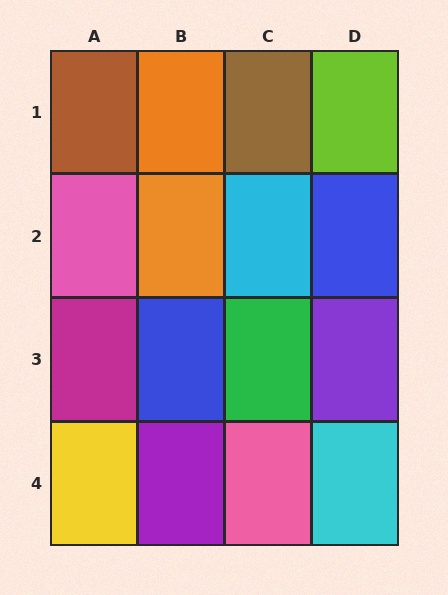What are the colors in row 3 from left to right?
Magenta, blue, green, purple.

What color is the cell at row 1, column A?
Brown.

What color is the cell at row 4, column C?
Pink.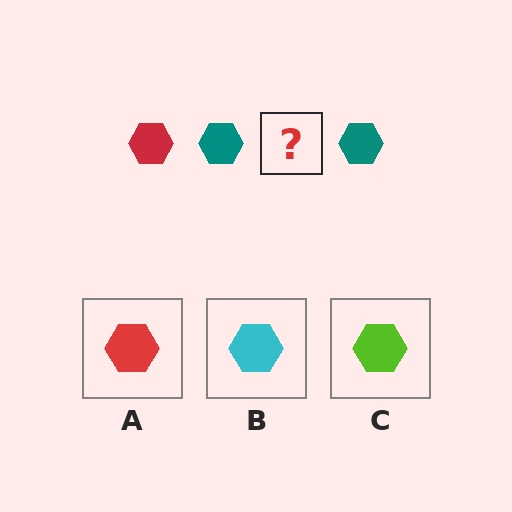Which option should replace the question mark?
Option A.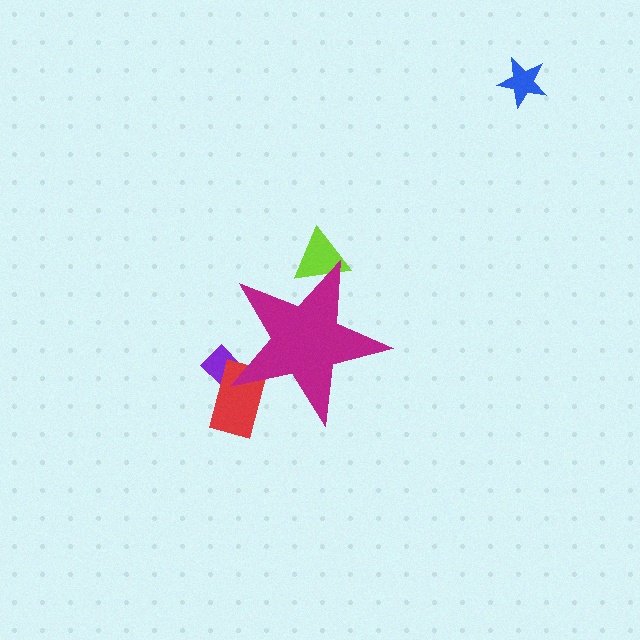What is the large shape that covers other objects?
A magenta star.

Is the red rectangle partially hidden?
Yes, the red rectangle is partially hidden behind the magenta star.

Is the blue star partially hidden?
No, the blue star is fully visible.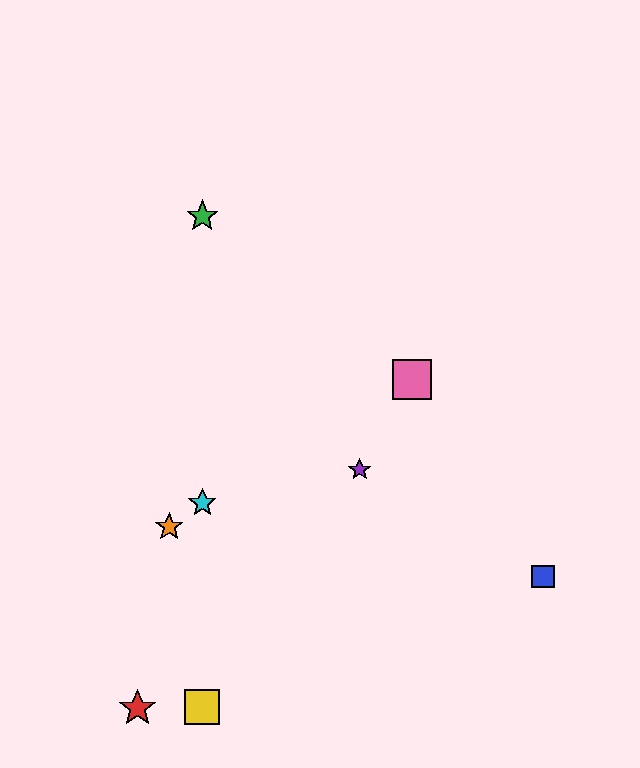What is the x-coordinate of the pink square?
The pink square is at x≈412.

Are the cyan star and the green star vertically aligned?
Yes, both are at x≈202.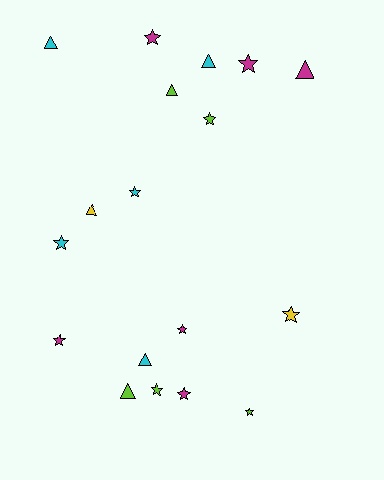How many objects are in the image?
There are 18 objects.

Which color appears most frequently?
Magenta, with 6 objects.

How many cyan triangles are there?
There are 3 cyan triangles.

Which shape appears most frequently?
Star, with 11 objects.